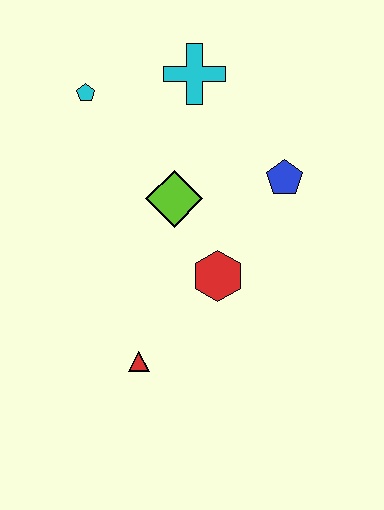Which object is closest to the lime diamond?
The red hexagon is closest to the lime diamond.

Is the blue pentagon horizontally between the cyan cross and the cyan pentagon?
No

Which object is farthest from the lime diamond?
The red triangle is farthest from the lime diamond.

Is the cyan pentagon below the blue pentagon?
No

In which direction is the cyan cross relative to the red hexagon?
The cyan cross is above the red hexagon.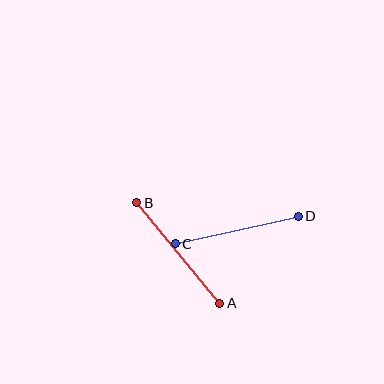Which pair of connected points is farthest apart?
Points A and B are farthest apart.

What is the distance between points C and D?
The distance is approximately 126 pixels.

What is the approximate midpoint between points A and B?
The midpoint is at approximately (178, 253) pixels.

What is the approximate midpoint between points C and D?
The midpoint is at approximately (237, 230) pixels.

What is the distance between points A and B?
The distance is approximately 130 pixels.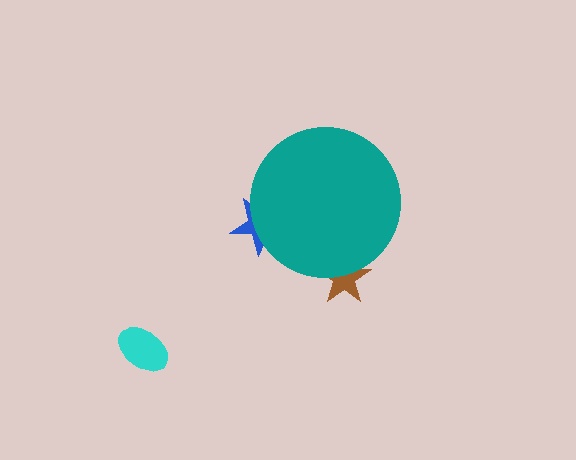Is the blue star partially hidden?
Yes, the blue star is partially hidden behind the teal circle.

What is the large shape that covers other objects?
A teal circle.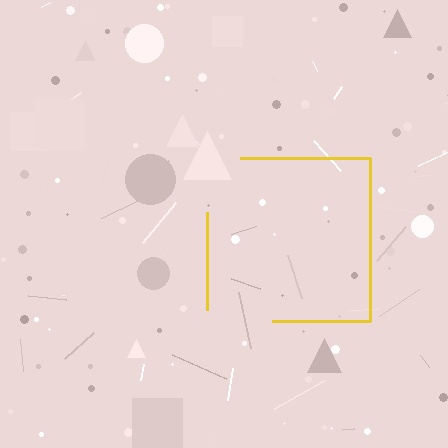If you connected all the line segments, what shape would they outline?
They would outline a square.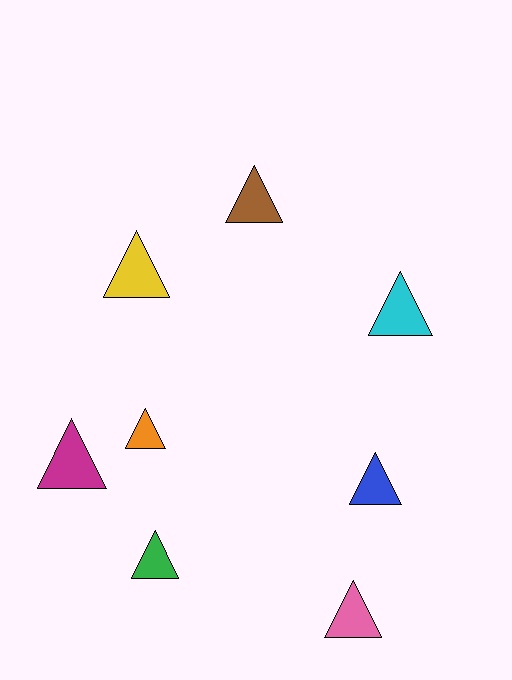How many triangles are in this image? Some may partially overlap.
There are 8 triangles.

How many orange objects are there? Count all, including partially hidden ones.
There is 1 orange object.